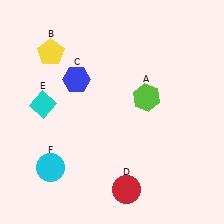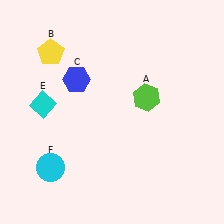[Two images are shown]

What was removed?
The red circle (D) was removed in Image 2.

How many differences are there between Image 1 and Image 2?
There is 1 difference between the two images.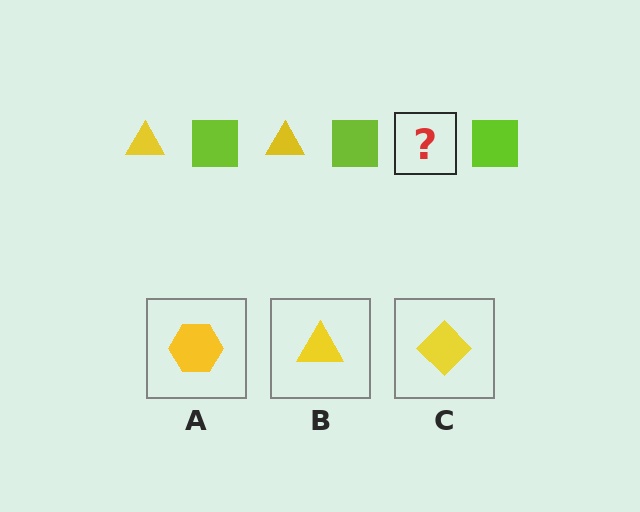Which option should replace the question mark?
Option B.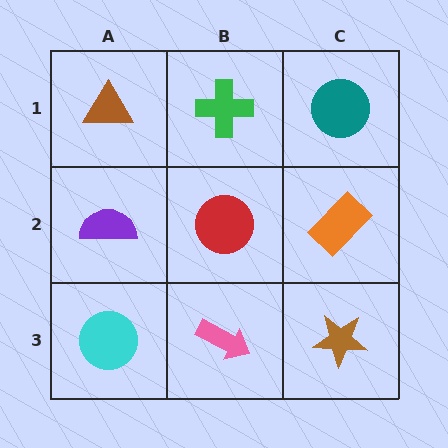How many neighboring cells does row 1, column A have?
2.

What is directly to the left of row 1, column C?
A green cross.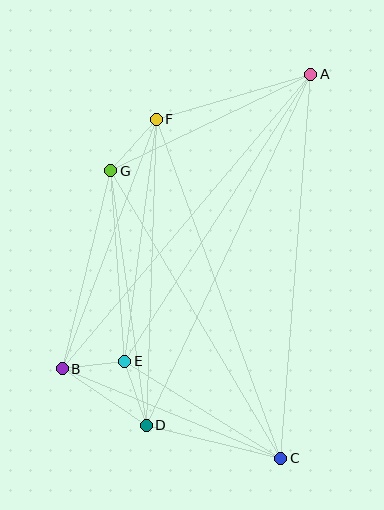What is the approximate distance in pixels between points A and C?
The distance between A and C is approximately 385 pixels.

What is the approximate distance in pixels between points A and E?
The distance between A and E is approximately 342 pixels.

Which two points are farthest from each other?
Points A and D are farthest from each other.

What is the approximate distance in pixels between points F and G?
The distance between F and G is approximately 69 pixels.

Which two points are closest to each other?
Points B and E are closest to each other.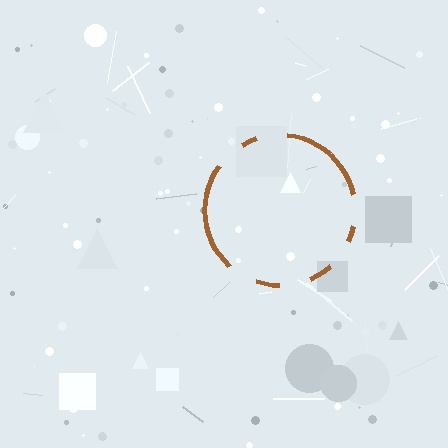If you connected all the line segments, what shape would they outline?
They would outline a circle.